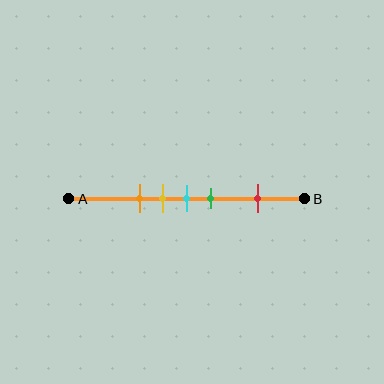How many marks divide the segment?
There are 5 marks dividing the segment.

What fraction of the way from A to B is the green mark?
The green mark is approximately 60% (0.6) of the way from A to B.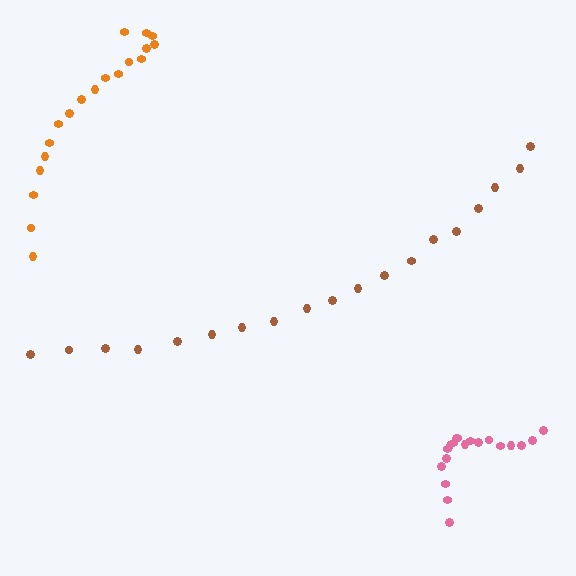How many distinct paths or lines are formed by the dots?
There are 3 distinct paths.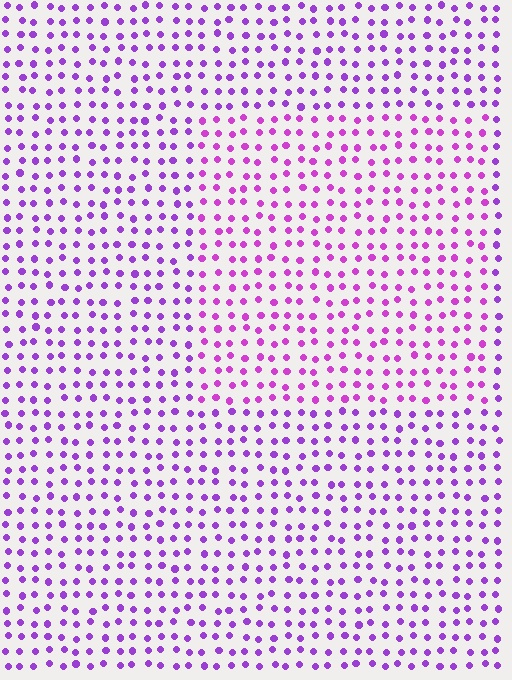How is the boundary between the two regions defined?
The boundary is defined purely by a slight shift in hue (about 23 degrees). Spacing, size, and orientation are identical on both sides.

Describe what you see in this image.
The image is filled with small purple elements in a uniform arrangement. A rectangle-shaped region is visible where the elements are tinted to a slightly different hue, forming a subtle color boundary.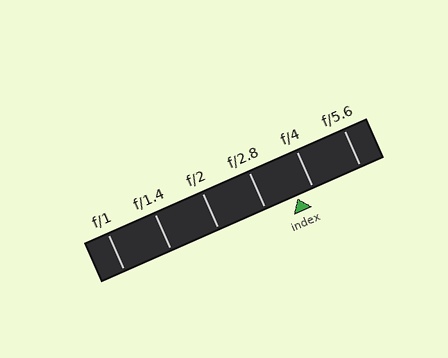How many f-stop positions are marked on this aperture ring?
There are 6 f-stop positions marked.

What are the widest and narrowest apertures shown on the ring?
The widest aperture shown is f/1 and the narrowest is f/5.6.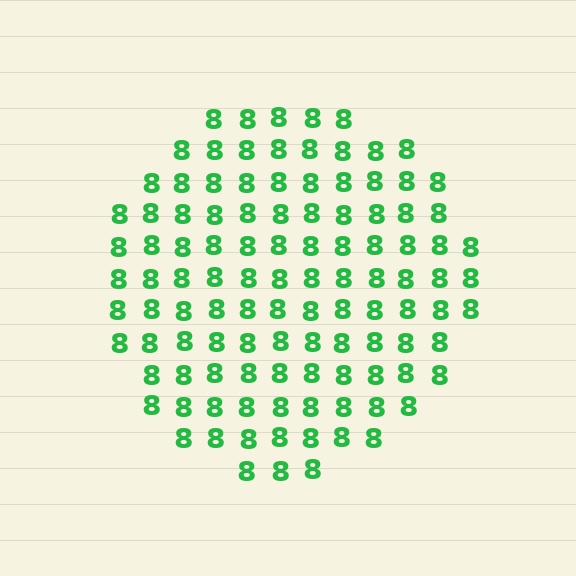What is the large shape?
The large shape is a circle.